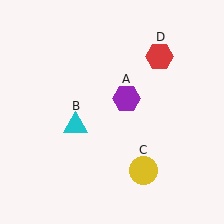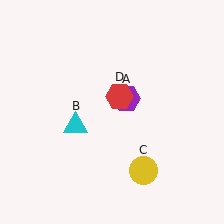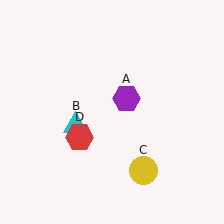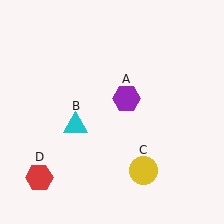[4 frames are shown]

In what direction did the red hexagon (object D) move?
The red hexagon (object D) moved down and to the left.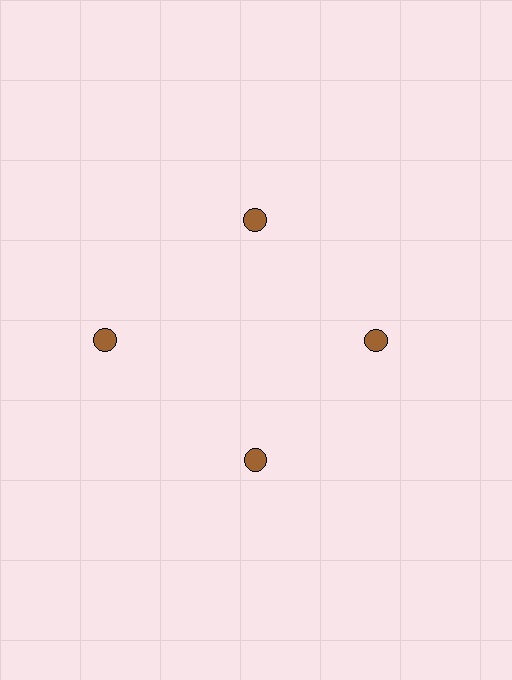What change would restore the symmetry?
The symmetry would be restored by moving it inward, back onto the ring so that all 4 circles sit at equal angles and equal distance from the center.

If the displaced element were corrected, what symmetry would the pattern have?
It would have 4-fold rotational symmetry — the pattern would map onto itself every 90 degrees.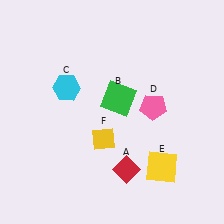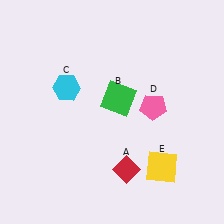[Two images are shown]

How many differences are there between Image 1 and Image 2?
There is 1 difference between the two images.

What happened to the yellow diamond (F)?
The yellow diamond (F) was removed in Image 2. It was in the bottom-left area of Image 1.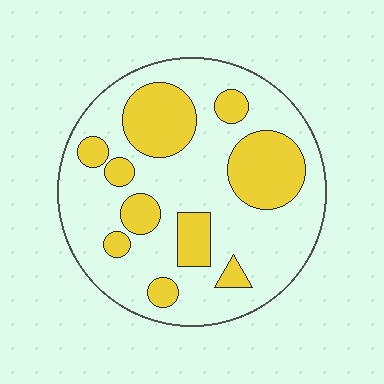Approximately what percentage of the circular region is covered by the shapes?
Approximately 30%.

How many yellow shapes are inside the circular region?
10.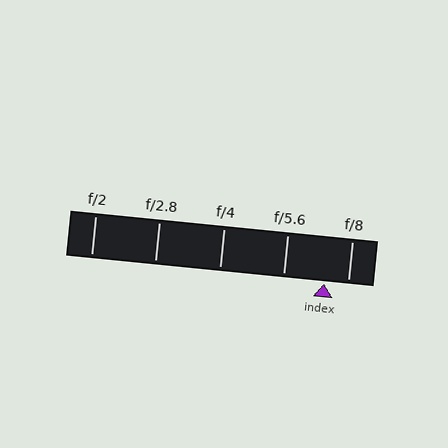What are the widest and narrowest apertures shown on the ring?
The widest aperture shown is f/2 and the narrowest is f/8.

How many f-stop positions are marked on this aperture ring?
There are 5 f-stop positions marked.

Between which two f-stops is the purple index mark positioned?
The index mark is between f/5.6 and f/8.